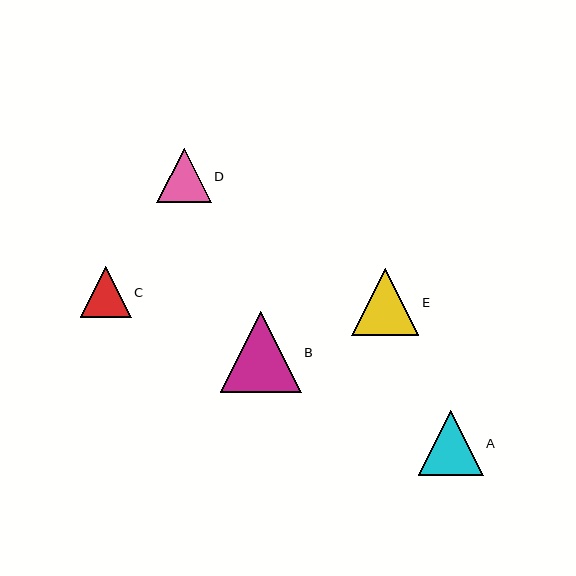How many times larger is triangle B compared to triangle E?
Triangle B is approximately 1.2 times the size of triangle E.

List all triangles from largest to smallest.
From largest to smallest: B, E, A, D, C.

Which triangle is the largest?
Triangle B is the largest with a size of approximately 81 pixels.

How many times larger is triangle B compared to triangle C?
Triangle B is approximately 1.6 times the size of triangle C.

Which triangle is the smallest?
Triangle C is the smallest with a size of approximately 51 pixels.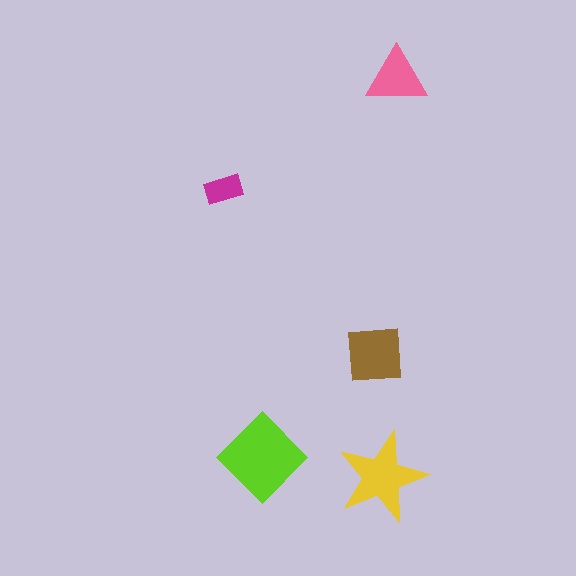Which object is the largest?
The lime diamond.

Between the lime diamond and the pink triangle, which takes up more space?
The lime diamond.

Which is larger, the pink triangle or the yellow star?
The yellow star.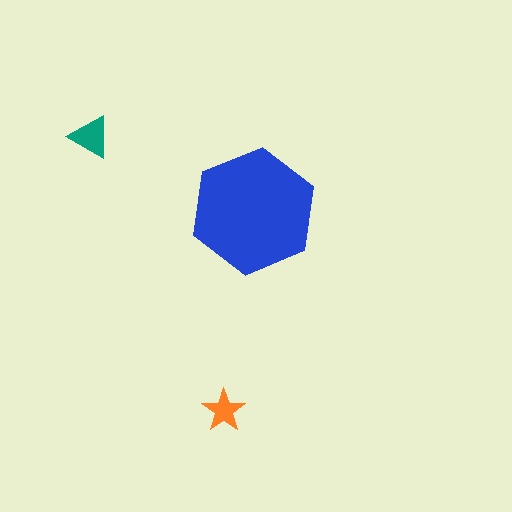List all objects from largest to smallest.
The blue hexagon, the teal triangle, the orange star.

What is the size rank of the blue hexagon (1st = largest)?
1st.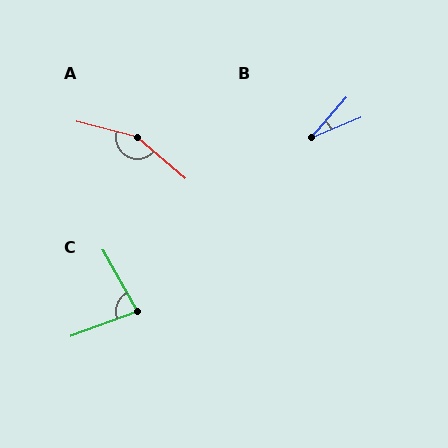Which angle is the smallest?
B, at approximately 27 degrees.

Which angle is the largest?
A, at approximately 154 degrees.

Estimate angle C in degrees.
Approximately 81 degrees.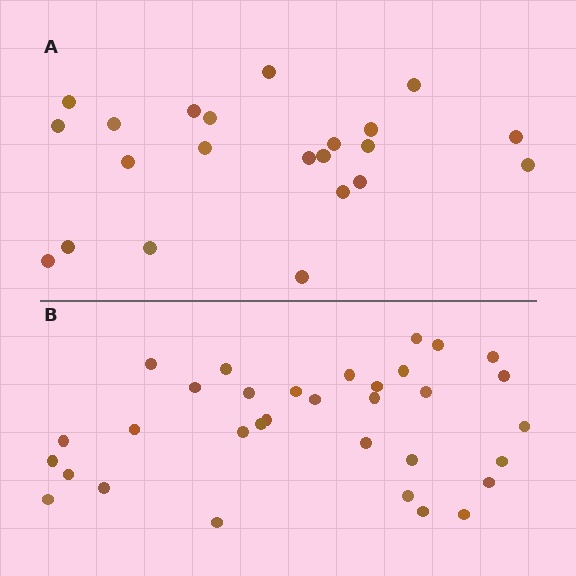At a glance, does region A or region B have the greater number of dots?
Region B (the bottom region) has more dots.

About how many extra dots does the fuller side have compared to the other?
Region B has roughly 12 or so more dots than region A.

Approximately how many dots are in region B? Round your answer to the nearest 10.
About 30 dots. (The exact count is 33, which rounds to 30.)